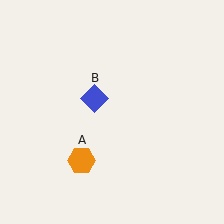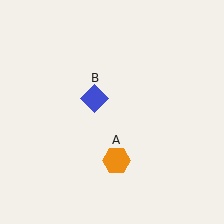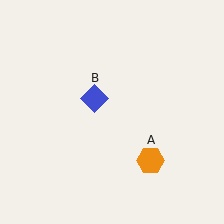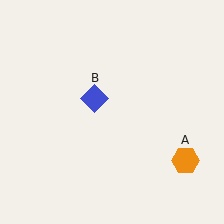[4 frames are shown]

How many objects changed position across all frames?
1 object changed position: orange hexagon (object A).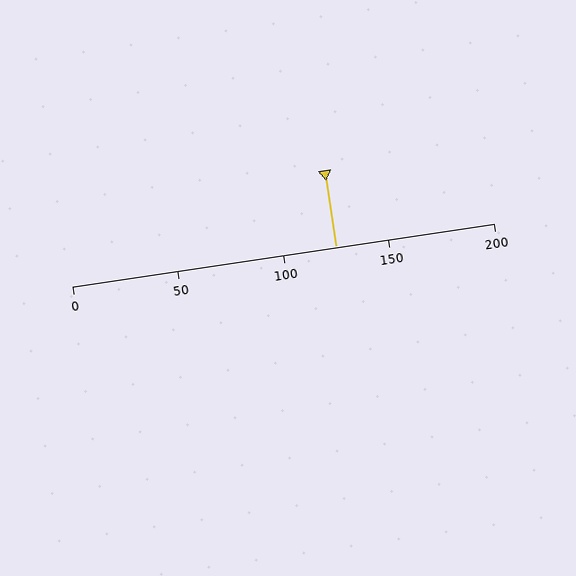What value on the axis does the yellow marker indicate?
The marker indicates approximately 125.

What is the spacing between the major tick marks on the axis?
The major ticks are spaced 50 apart.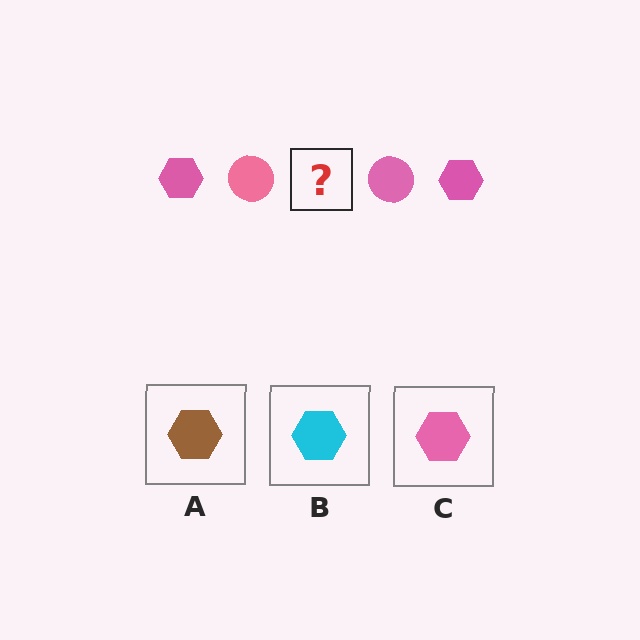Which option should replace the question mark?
Option C.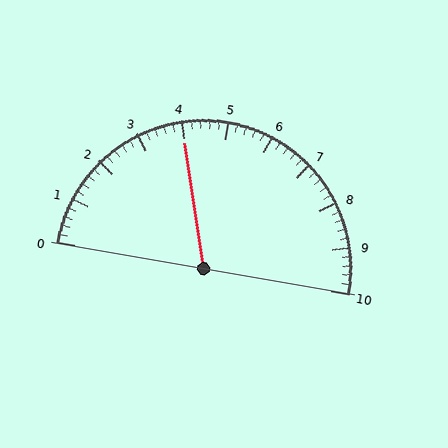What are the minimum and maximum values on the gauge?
The gauge ranges from 0 to 10.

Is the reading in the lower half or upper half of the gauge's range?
The reading is in the lower half of the range (0 to 10).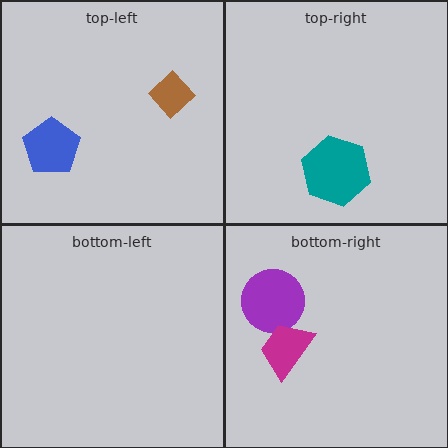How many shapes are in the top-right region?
1.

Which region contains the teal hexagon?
The top-right region.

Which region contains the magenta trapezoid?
The bottom-right region.